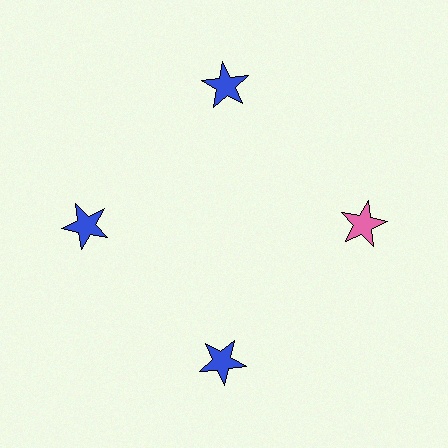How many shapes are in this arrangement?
There are 4 shapes arranged in a ring pattern.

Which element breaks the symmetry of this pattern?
The pink star at roughly the 3 o'clock position breaks the symmetry. All other shapes are blue stars.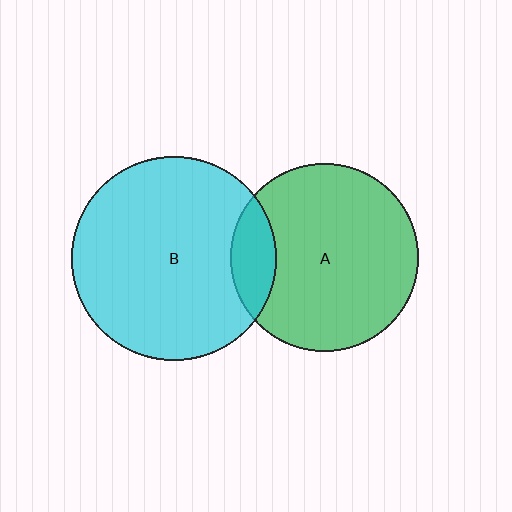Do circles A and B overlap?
Yes.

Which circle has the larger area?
Circle B (cyan).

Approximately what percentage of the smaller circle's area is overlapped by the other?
Approximately 15%.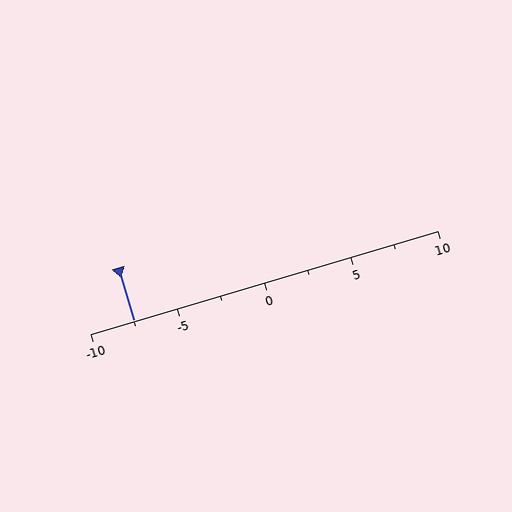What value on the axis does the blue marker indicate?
The marker indicates approximately -7.5.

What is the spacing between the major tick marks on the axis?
The major ticks are spaced 5 apart.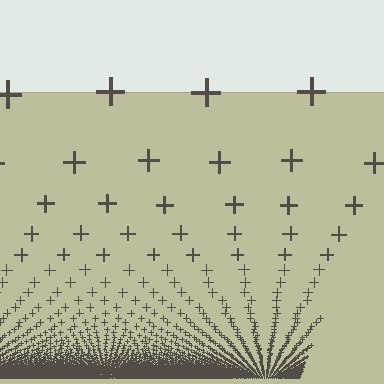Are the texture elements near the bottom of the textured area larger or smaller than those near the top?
Smaller. The gradient is inverted — elements near the bottom are smaller and denser.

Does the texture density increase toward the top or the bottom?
Density increases toward the bottom.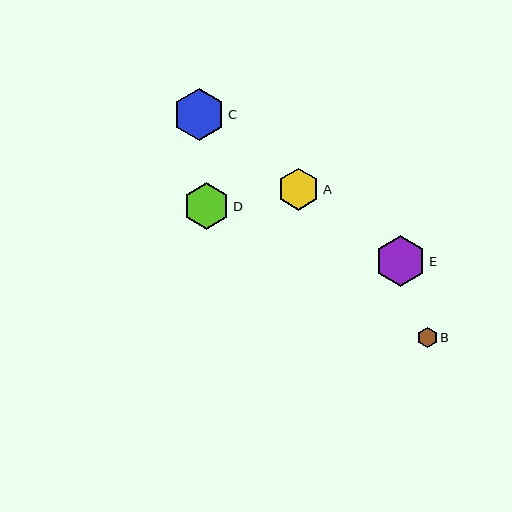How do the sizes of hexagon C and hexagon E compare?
Hexagon C and hexagon E are approximately the same size.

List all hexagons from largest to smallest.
From largest to smallest: C, E, D, A, B.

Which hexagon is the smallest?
Hexagon B is the smallest with a size of approximately 20 pixels.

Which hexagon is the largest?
Hexagon C is the largest with a size of approximately 52 pixels.